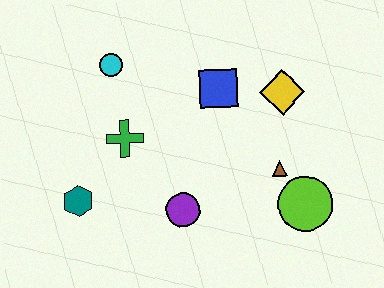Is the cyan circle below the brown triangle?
No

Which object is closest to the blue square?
The yellow diamond is closest to the blue square.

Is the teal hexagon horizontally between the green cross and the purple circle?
No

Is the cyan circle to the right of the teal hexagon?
Yes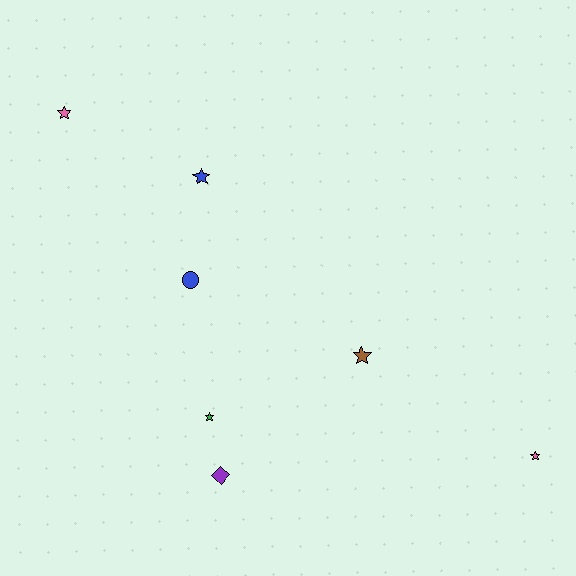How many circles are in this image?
There is 1 circle.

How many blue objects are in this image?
There are 2 blue objects.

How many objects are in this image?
There are 7 objects.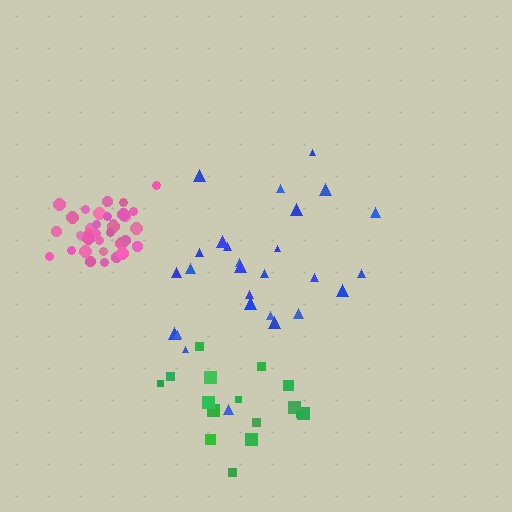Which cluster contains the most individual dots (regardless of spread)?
Pink (34).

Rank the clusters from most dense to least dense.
pink, blue, green.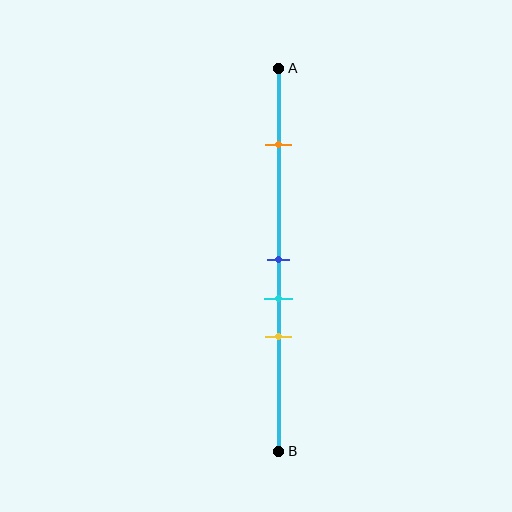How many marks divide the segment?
There are 4 marks dividing the segment.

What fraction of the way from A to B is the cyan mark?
The cyan mark is approximately 60% (0.6) of the way from A to B.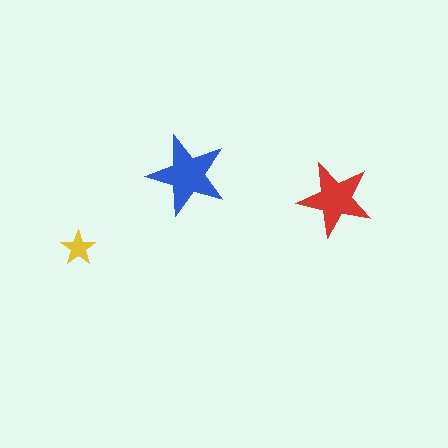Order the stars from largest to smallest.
the blue one, the red one, the yellow one.